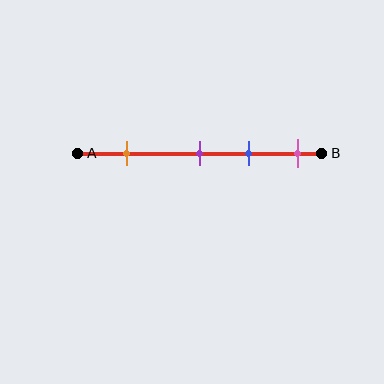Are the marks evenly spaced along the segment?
No, the marks are not evenly spaced.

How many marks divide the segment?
There are 4 marks dividing the segment.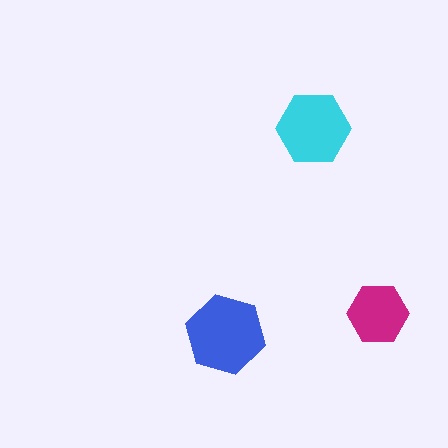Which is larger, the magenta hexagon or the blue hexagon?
The blue one.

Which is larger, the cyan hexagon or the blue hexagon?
The blue one.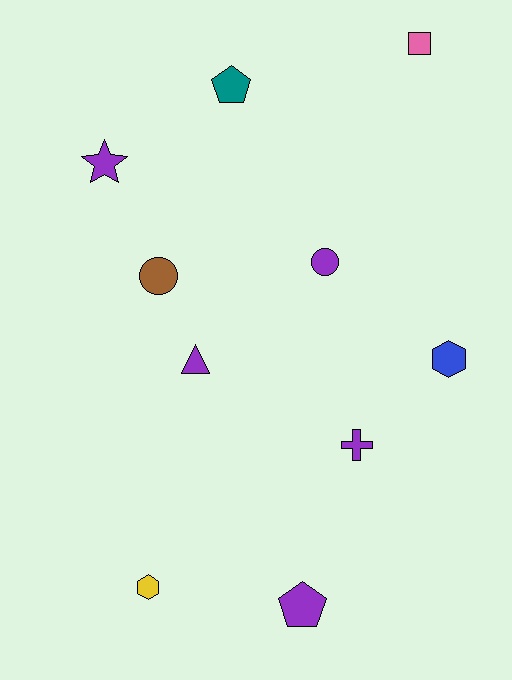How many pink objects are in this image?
There is 1 pink object.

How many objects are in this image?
There are 10 objects.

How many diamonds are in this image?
There are no diamonds.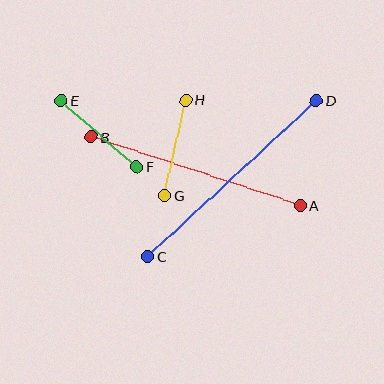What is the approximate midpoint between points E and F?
The midpoint is at approximately (99, 134) pixels.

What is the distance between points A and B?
The distance is approximately 220 pixels.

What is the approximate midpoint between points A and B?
The midpoint is at approximately (195, 171) pixels.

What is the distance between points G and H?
The distance is approximately 98 pixels.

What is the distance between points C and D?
The distance is approximately 230 pixels.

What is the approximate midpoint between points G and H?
The midpoint is at approximately (175, 148) pixels.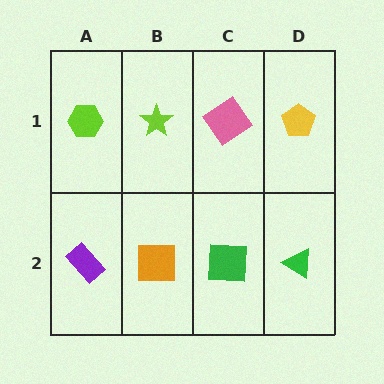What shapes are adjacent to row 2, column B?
A lime star (row 1, column B), a purple rectangle (row 2, column A), a green square (row 2, column C).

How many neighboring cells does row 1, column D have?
2.